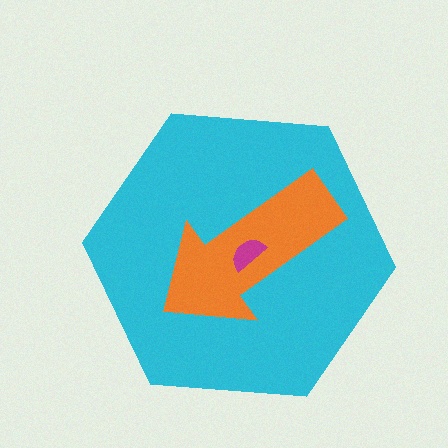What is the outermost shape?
The cyan hexagon.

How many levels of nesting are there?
3.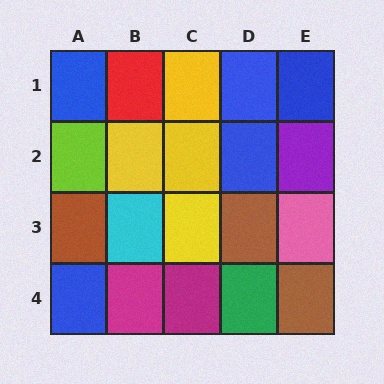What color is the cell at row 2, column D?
Blue.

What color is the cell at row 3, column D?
Brown.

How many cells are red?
1 cell is red.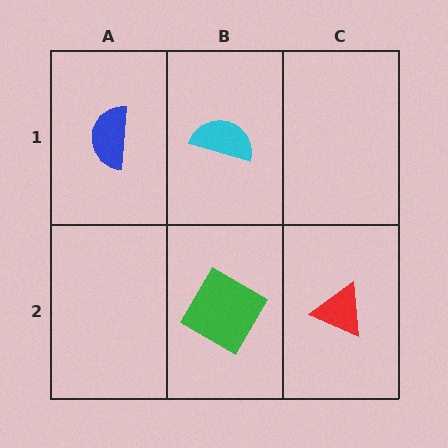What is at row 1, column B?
A cyan semicircle.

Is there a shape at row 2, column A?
No, that cell is empty.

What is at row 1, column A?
A blue semicircle.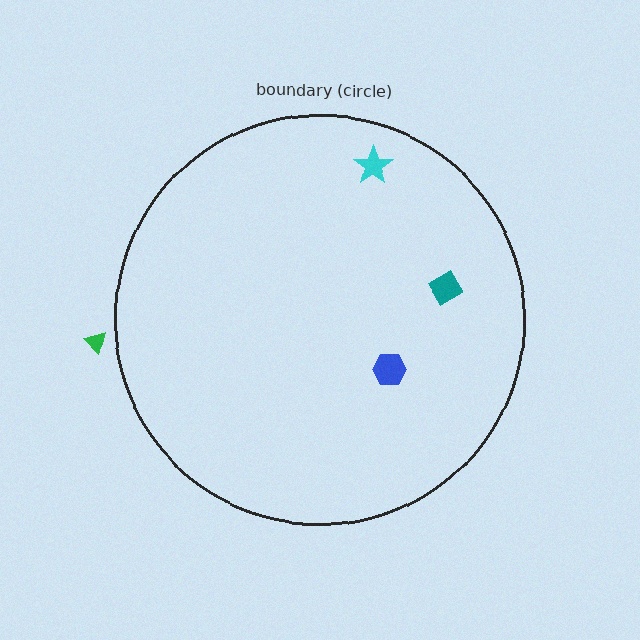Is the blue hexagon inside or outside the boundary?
Inside.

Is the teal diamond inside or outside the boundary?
Inside.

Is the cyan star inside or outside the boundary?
Inside.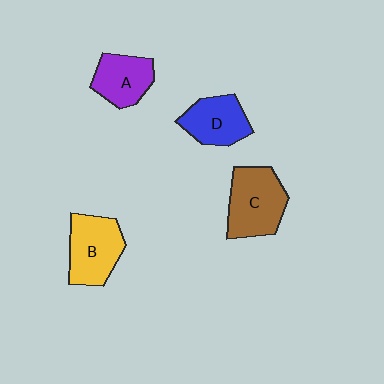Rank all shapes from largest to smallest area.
From largest to smallest: C (brown), B (yellow), D (blue), A (purple).